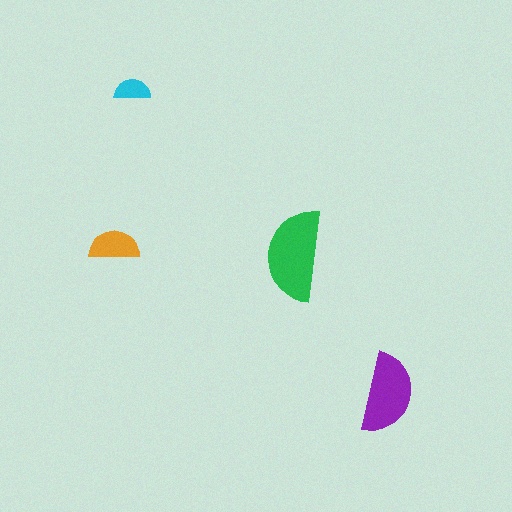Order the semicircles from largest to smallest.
the green one, the purple one, the orange one, the cyan one.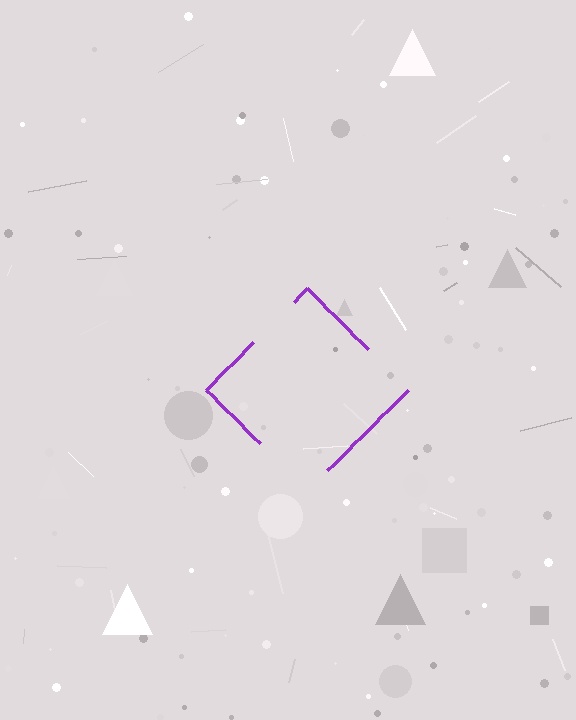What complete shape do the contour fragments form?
The contour fragments form a diamond.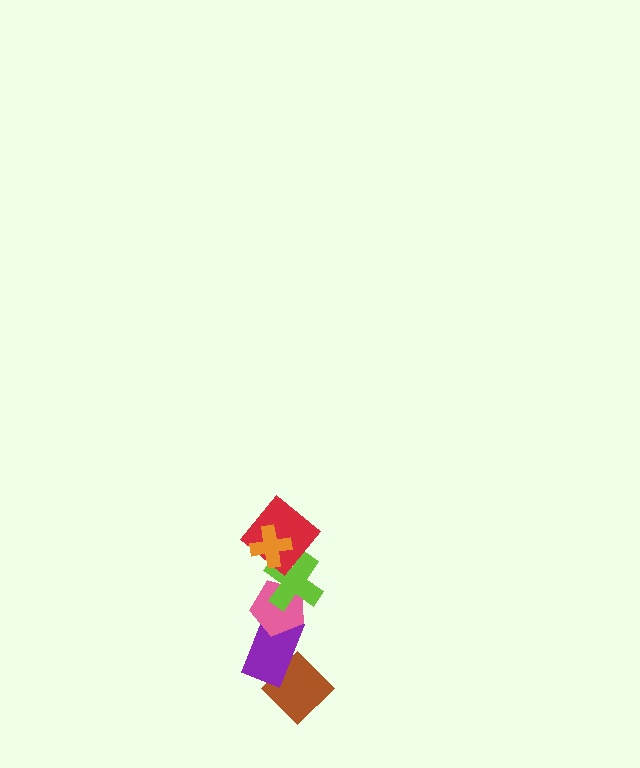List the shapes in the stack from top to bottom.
From top to bottom: the orange cross, the red diamond, the lime cross, the pink pentagon, the purple rectangle, the brown diamond.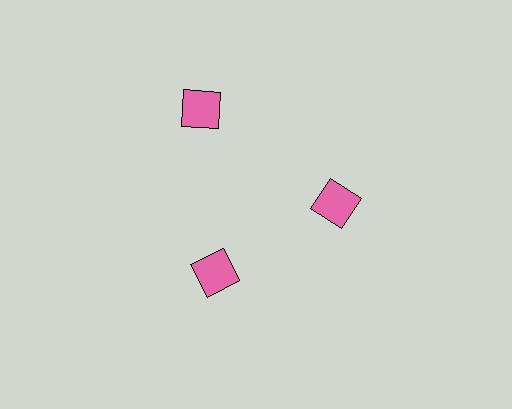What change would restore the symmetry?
The symmetry would be restored by moving it inward, back onto the ring so that all 3 squares sit at equal angles and equal distance from the center.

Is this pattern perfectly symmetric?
No. The 3 pink squares are arranged in a ring, but one element near the 11 o'clock position is pushed outward from the center, breaking the 3-fold rotational symmetry.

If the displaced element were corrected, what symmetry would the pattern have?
It would have 3-fold rotational symmetry — the pattern would map onto itself every 120 degrees.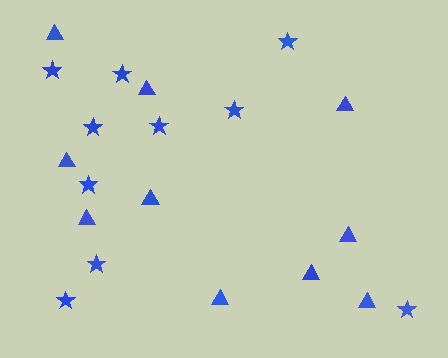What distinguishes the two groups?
There are 2 groups: one group of stars (10) and one group of triangles (10).